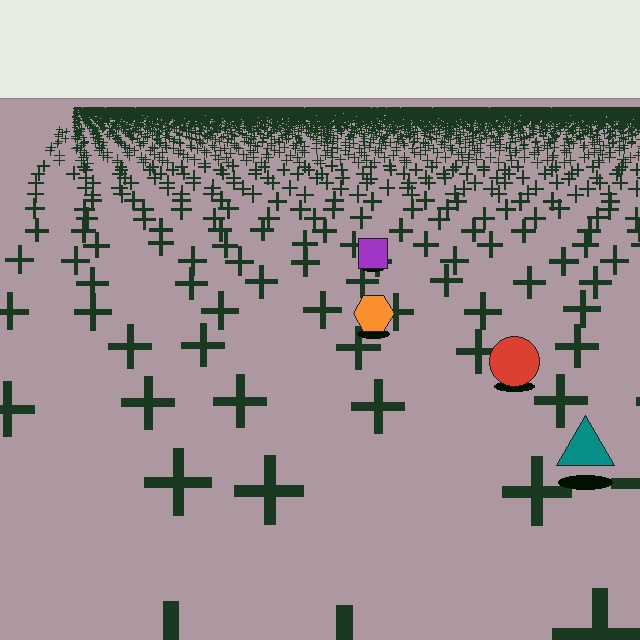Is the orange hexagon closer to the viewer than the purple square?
Yes. The orange hexagon is closer — you can tell from the texture gradient: the ground texture is coarser near it.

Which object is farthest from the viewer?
The purple square is farthest from the viewer. It appears smaller and the ground texture around it is denser.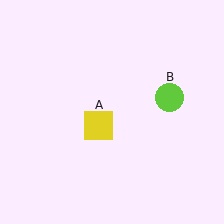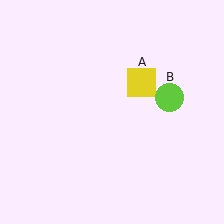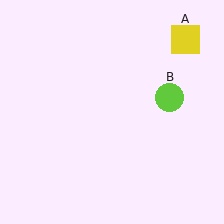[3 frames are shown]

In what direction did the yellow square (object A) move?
The yellow square (object A) moved up and to the right.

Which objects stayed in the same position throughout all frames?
Lime circle (object B) remained stationary.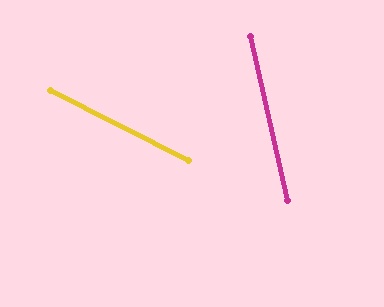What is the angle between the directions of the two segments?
Approximately 50 degrees.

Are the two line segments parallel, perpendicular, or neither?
Neither parallel nor perpendicular — they differ by about 50°.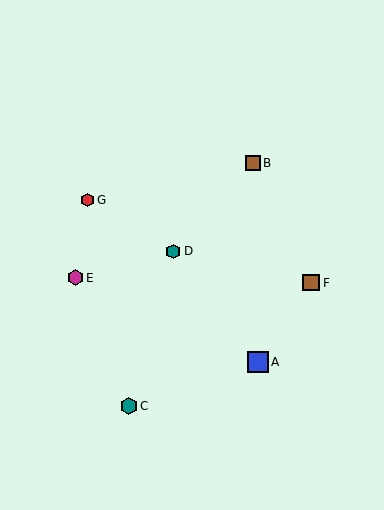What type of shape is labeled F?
Shape F is a brown square.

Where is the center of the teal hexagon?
The center of the teal hexagon is at (173, 251).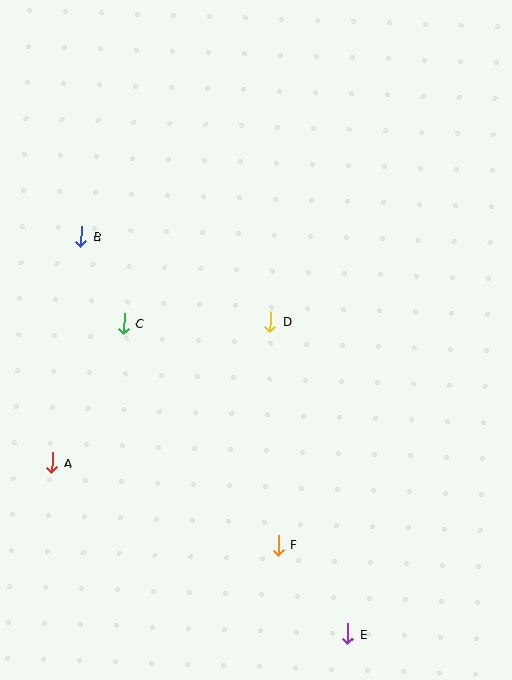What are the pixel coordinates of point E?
Point E is at (348, 634).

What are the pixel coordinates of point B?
Point B is at (81, 237).